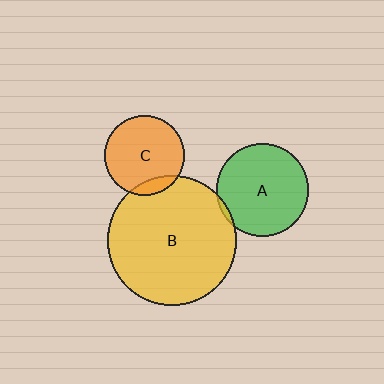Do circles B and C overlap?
Yes.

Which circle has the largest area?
Circle B (yellow).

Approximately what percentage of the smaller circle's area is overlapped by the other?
Approximately 10%.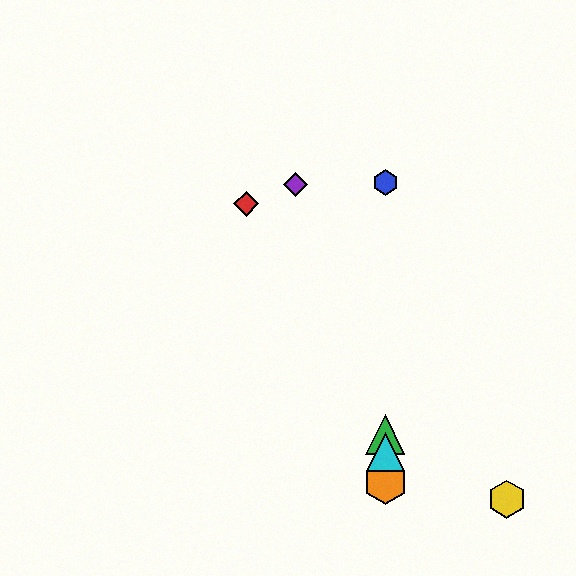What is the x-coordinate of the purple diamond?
The purple diamond is at x≈295.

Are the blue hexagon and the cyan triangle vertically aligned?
Yes, both are at x≈385.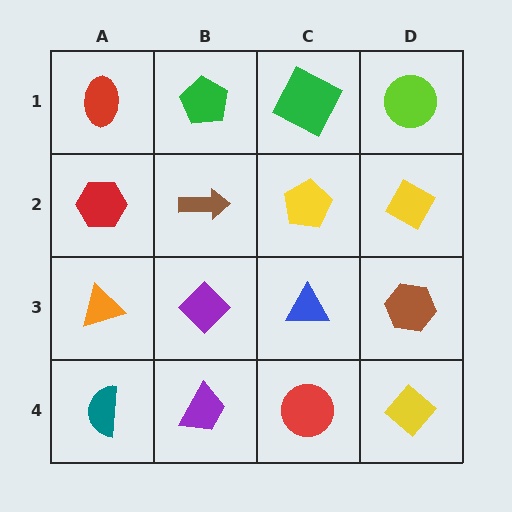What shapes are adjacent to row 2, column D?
A lime circle (row 1, column D), a brown hexagon (row 3, column D), a yellow pentagon (row 2, column C).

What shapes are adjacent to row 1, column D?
A yellow diamond (row 2, column D), a green square (row 1, column C).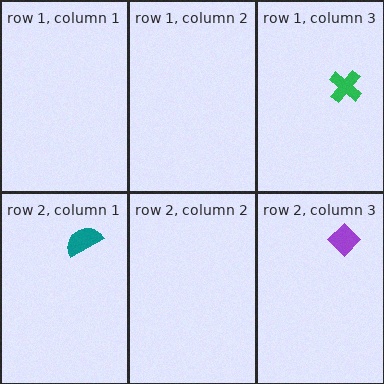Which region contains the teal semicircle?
The row 2, column 1 region.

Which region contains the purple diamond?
The row 2, column 3 region.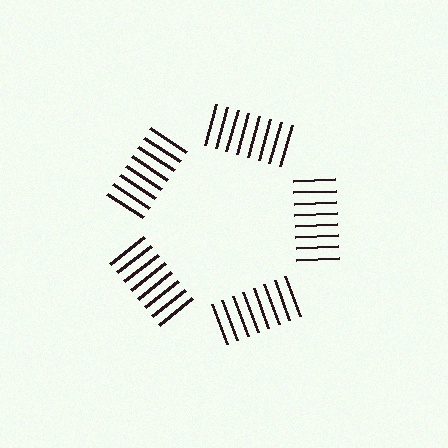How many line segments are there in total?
40 — 8 along each of the 5 edges.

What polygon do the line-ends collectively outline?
An illusory pentagon — the line segments terminate on its edges but no continuous stroke is drawn.